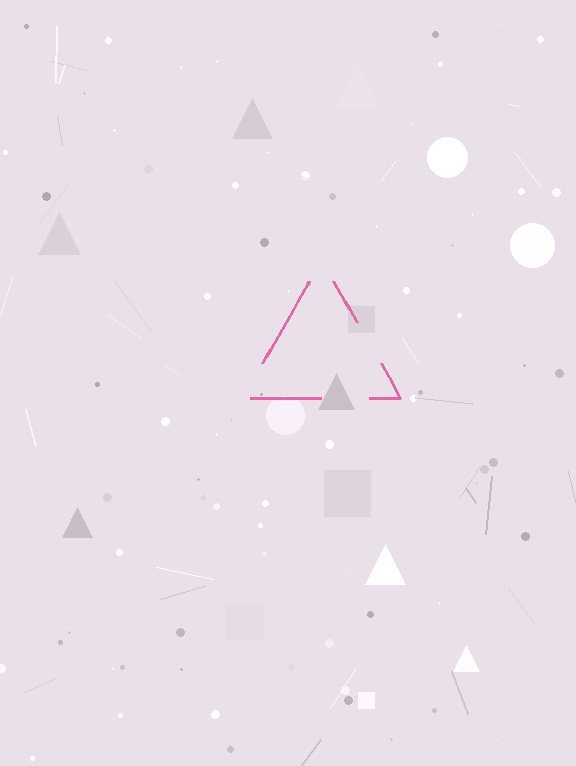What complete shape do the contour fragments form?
The contour fragments form a triangle.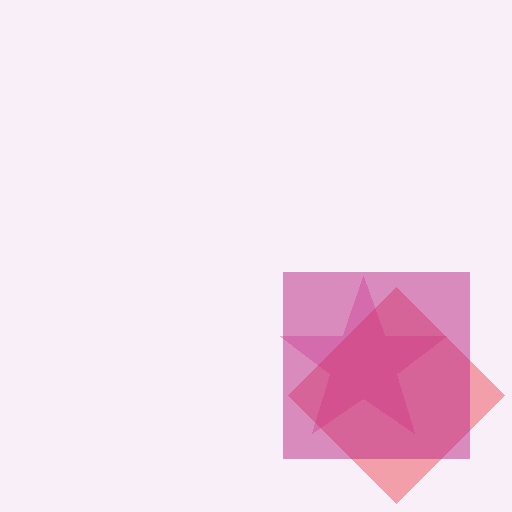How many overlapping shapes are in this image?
There are 3 overlapping shapes in the image.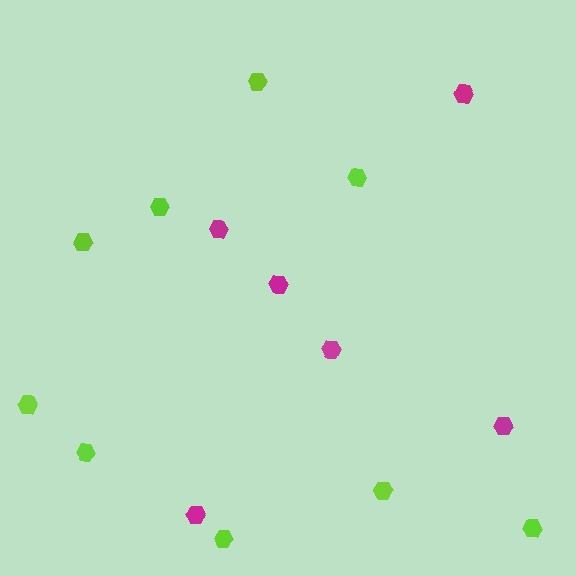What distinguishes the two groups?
There are 2 groups: one group of magenta hexagons (6) and one group of lime hexagons (9).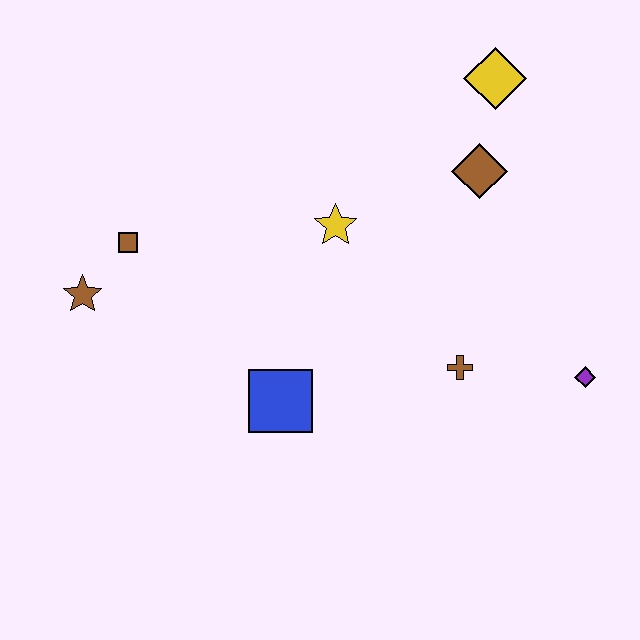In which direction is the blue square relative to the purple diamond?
The blue square is to the left of the purple diamond.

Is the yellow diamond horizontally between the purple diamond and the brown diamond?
Yes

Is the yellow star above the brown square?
Yes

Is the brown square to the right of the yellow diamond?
No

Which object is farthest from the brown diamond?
The brown star is farthest from the brown diamond.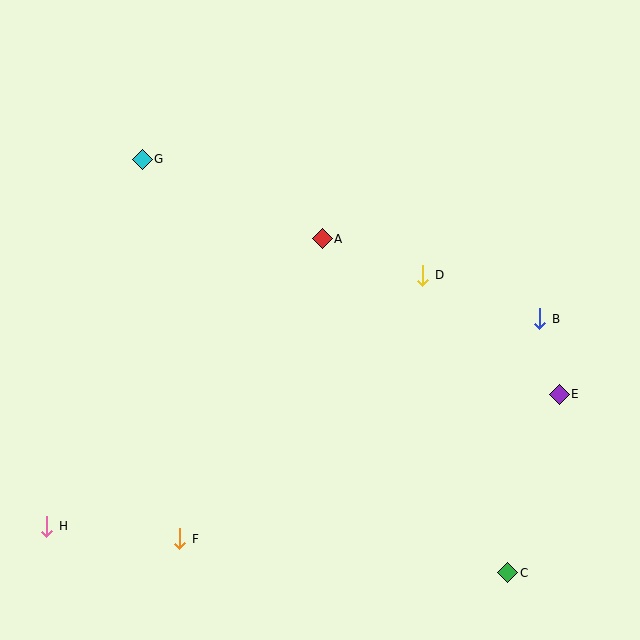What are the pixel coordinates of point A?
Point A is at (322, 239).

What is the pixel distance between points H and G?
The distance between H and G is 379 pixels.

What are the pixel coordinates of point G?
Point G is at (142, 159).